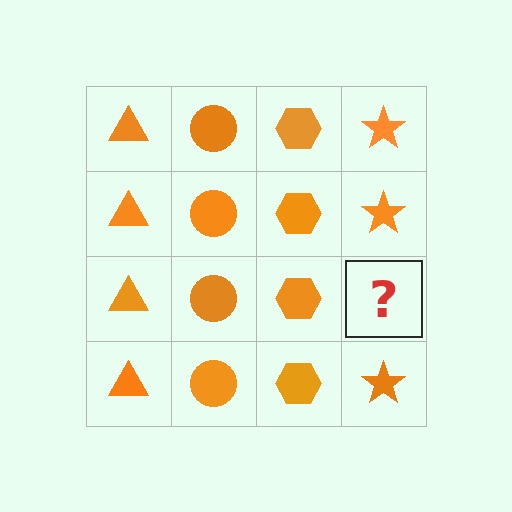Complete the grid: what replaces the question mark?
The question mark should be replaced with an orange star.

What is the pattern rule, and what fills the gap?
The rule is that each column has a consistent shape. The gap should be filled with an orange star.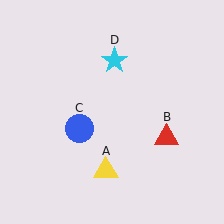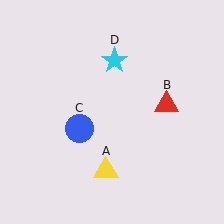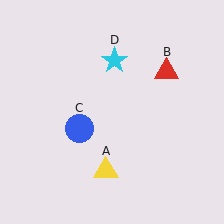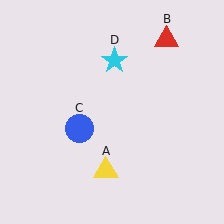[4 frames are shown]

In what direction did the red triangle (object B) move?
The red triangle (object B) moved up.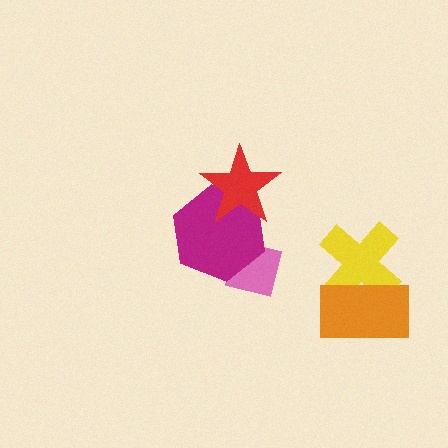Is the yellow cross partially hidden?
Yes, it is partially covered by another shape.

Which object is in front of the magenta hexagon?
The red star is in front of the magenta hexagon.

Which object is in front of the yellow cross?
The orange rectangle is in front of the yellow cross.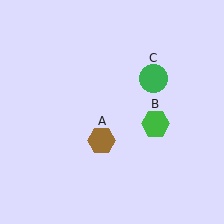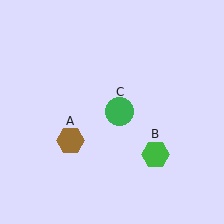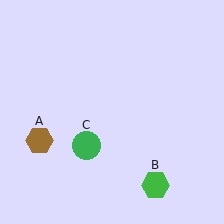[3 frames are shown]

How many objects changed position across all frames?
3 objects changed position: brown hexagon (object A), green hexagon (object B), green circle (object C).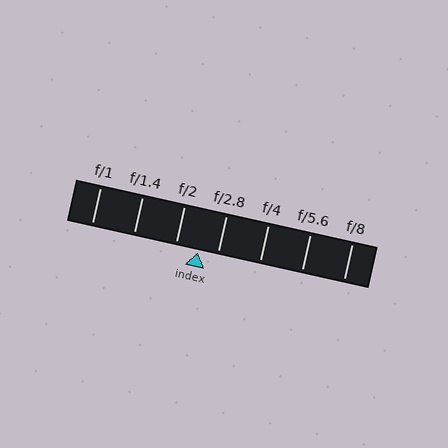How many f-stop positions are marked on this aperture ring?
There are 7 f-stop positions marked.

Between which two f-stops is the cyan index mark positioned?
The index mark is between f/2 and f/2.8.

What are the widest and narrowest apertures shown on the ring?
The widest aperture shown is f/1 and the narrowest is f/8.